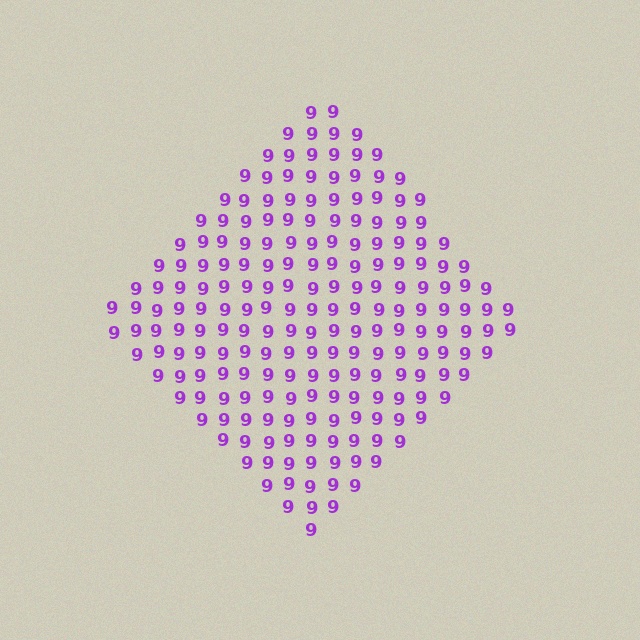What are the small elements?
The small elements are digit 9's.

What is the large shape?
The large shape is a diamond.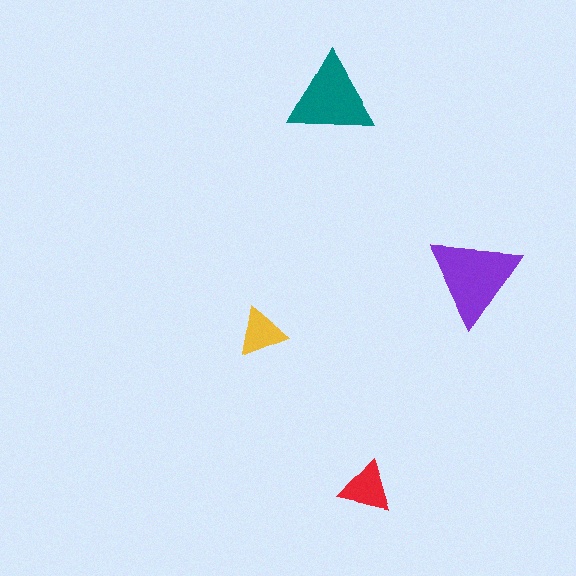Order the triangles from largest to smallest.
the purple one, the teal one, the red one, the yellow one.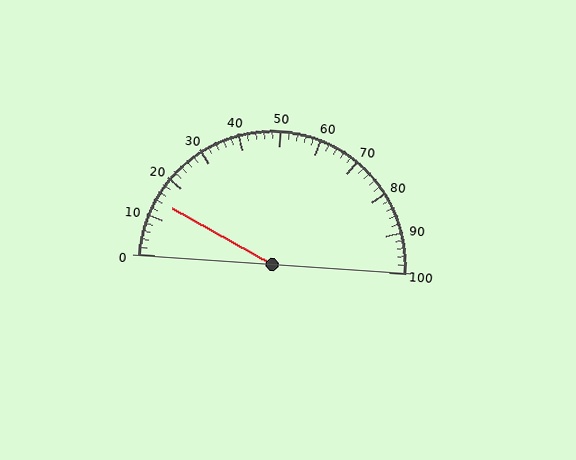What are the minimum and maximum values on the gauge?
The gauge ranges from 0 to 100.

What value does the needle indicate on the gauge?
The needle indicates approximately 14.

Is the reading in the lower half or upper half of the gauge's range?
The reading is in the lower half of the range (0 to 100).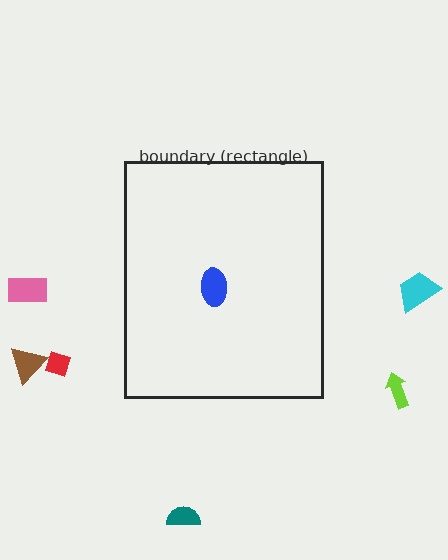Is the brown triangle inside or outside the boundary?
Outside.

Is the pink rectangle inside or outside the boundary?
Outside.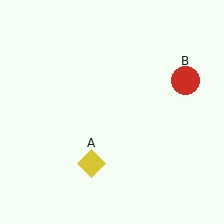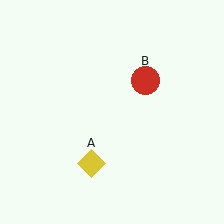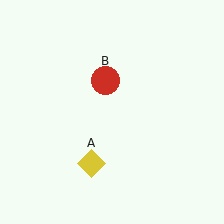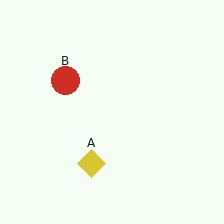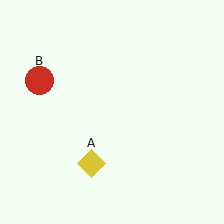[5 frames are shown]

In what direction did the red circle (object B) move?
The red circle (object B) moved left.